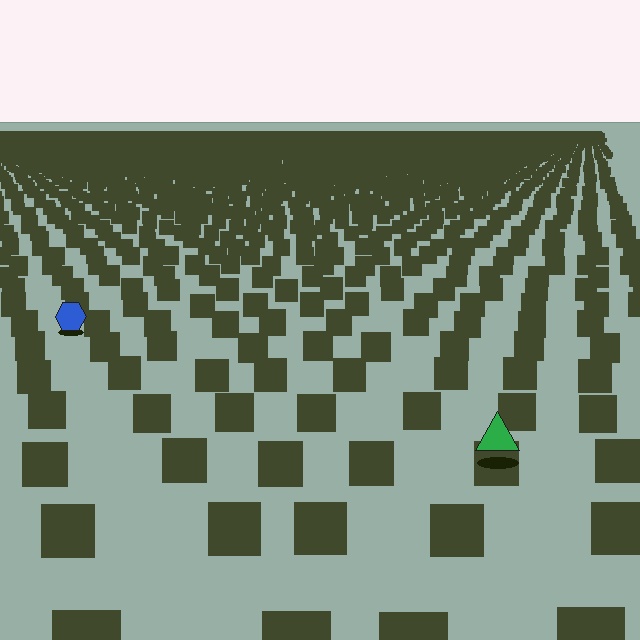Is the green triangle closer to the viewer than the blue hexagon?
Yes. The green triangle is closer — you can tell from the texture gradient: the ground texture is coarser near it.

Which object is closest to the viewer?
The green triangle is closest. The texture marks near it are larger and more spread out.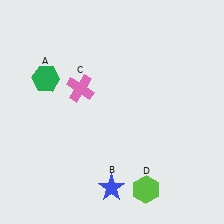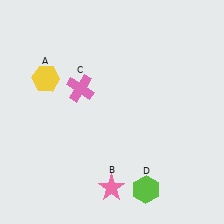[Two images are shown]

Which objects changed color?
A changed from green to yellow. B changed from blue to pink.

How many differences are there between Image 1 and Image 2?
There are 2 differences between the two images.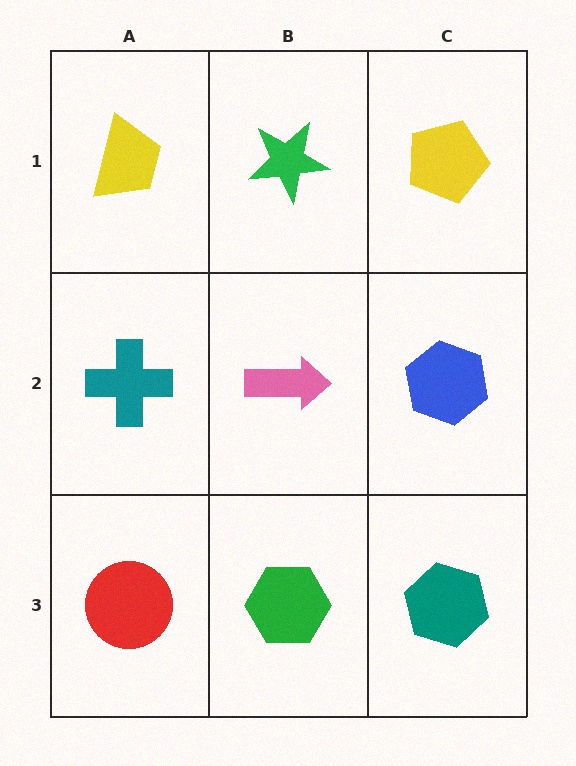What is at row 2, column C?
A blue hexagon.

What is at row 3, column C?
A teal hexagon.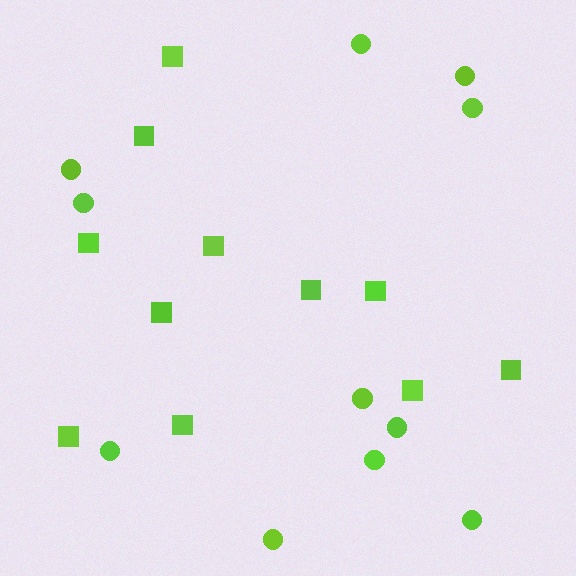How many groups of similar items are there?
There are 2 groups: one group of squares (11) and one group of circles (11).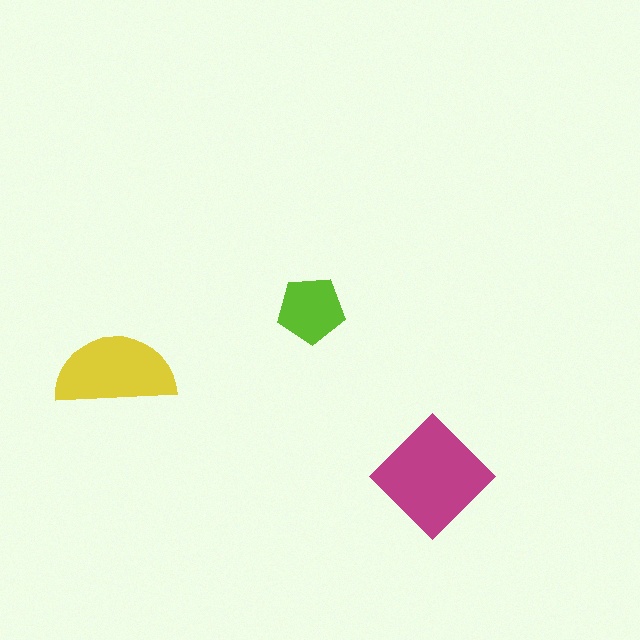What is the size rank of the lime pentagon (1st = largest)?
3rd.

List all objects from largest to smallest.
The magenta diamond, the yellow semicircle, the lime pentagon.